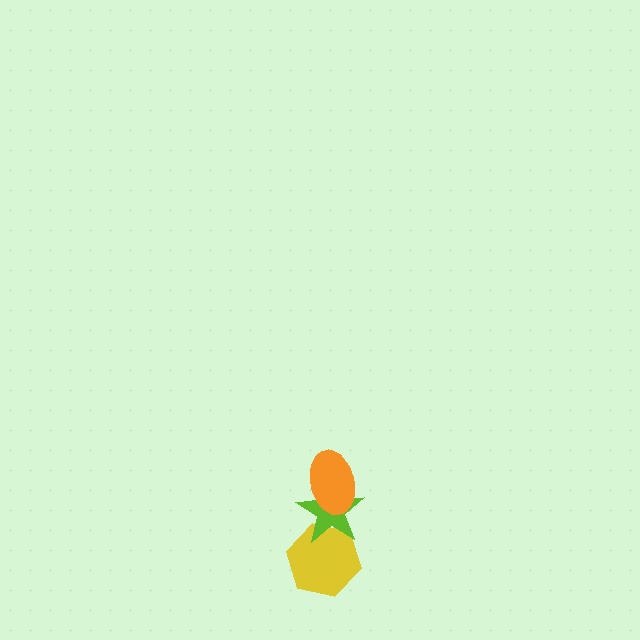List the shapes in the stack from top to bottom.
From top to bottom: the orange ellipse, the lime star, the yellow hexagon.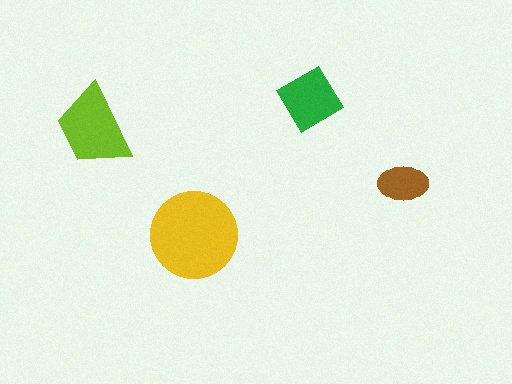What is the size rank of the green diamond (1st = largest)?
3rd.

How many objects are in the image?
There are 4 objects in the image.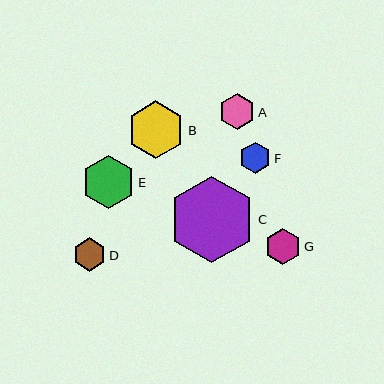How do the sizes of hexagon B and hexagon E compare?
Hexagon B and hexagon E are approximately the same size.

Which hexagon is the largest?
Hexagon C is the largest with a size of approximately 86 pixels.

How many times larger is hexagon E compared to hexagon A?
Hexagon E is approximately 1.5 times the size of hexagon A.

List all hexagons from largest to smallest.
From largest to smallest: C, B, E, A, G, D, F.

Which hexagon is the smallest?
Hexagon F is the smallest with a size of approximately 31 pixels.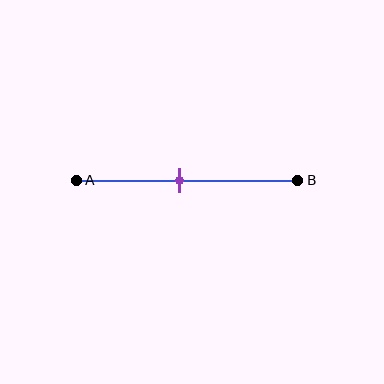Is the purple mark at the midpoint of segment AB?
No, the mark is at about 45% from A, not at the 50% midpoint.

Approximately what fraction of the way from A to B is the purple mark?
The purple mark is approximately 45% of the way from A to B.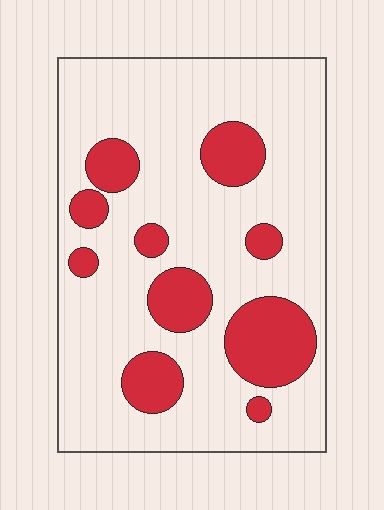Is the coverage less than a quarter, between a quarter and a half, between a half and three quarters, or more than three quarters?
Less than a quarter.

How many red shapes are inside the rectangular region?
10.